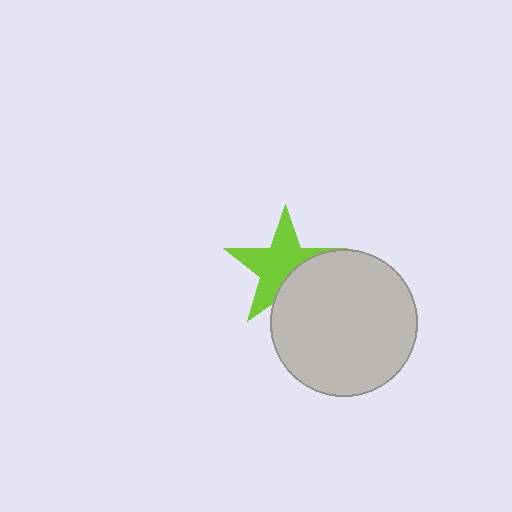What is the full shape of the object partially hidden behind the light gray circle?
The partially hidden object is a lime star.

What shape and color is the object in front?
The object in front is a light gray circle.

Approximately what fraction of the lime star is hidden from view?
Roughly 34% of the lime star is hidden behind the light gray circle.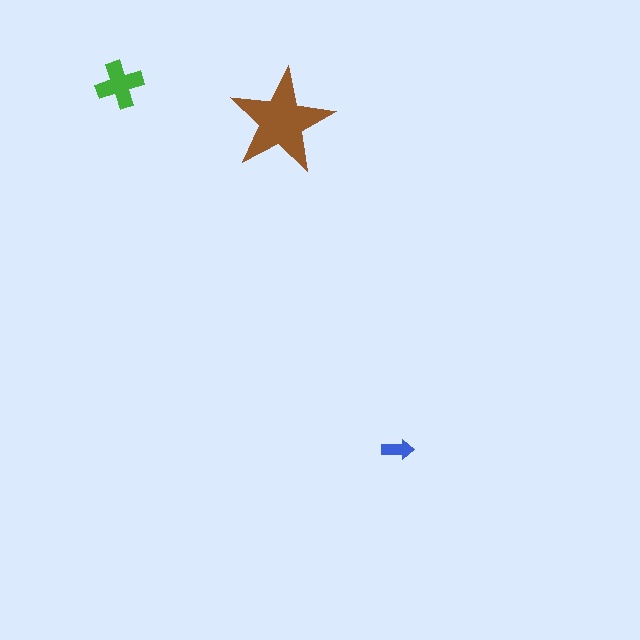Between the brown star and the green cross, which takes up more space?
The brown star.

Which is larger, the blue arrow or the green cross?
The green cross.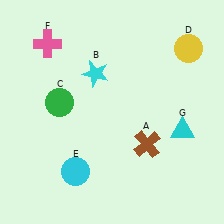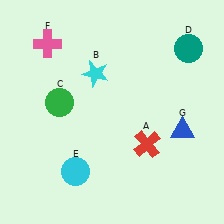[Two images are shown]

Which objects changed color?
A changed from brown to red. D changed from yellow to teal. G changed from cyan to blue.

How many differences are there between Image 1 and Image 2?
There are 3 differences between the two images.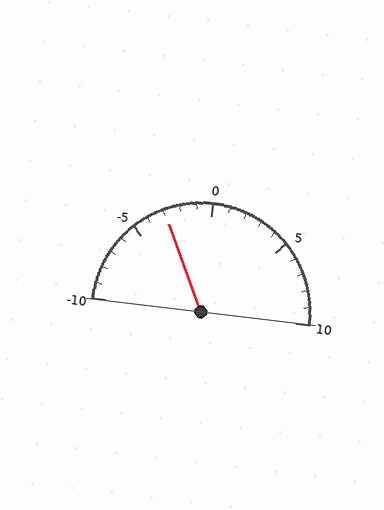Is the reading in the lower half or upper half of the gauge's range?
The reading is in the lower half of the range (-10 to 10).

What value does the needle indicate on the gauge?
The needle indicates approximately -3.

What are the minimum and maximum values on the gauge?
The gauge ranges from -10 to 10.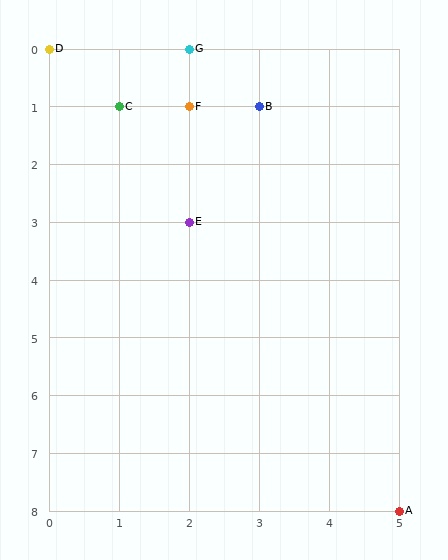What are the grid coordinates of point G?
Point G is at grid coordinates (2, 0).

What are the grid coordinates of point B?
Point B is at grid coordinates (3, 1).